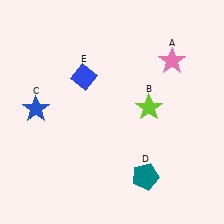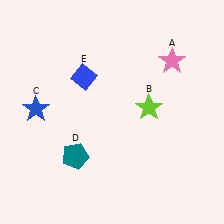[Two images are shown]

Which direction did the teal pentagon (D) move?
The teal pentagon (D) moved left.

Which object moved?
The teal pentagon (D) moved left.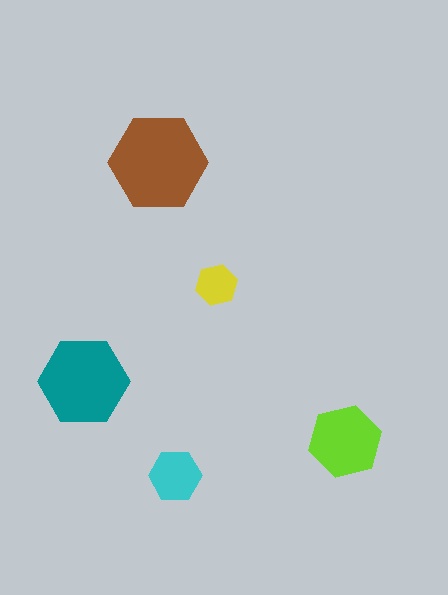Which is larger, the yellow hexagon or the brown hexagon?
The brown one.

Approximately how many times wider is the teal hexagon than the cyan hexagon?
About 1.5 times wider.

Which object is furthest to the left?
The teal hexagon is leftmost.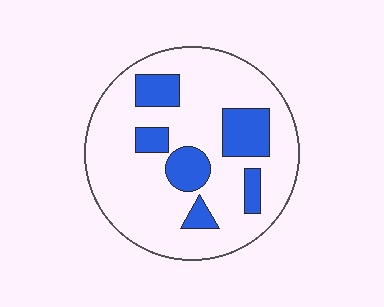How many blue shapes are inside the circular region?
6.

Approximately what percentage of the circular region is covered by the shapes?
Approximately 20%.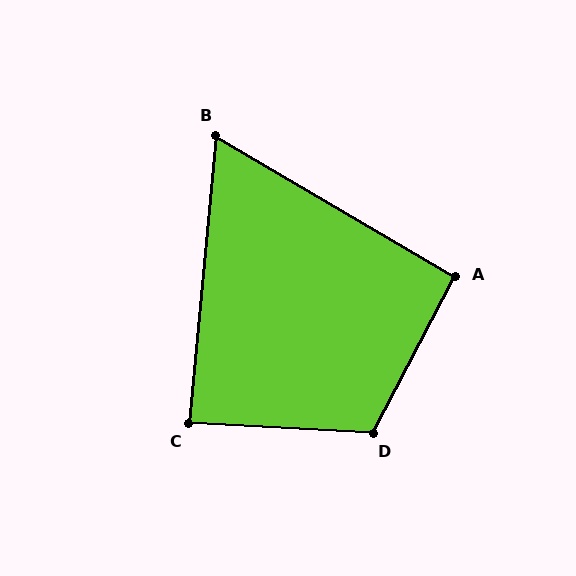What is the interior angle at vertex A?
Approximately 93 degrees (approximately right).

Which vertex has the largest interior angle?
D, at approximately 115 degrees.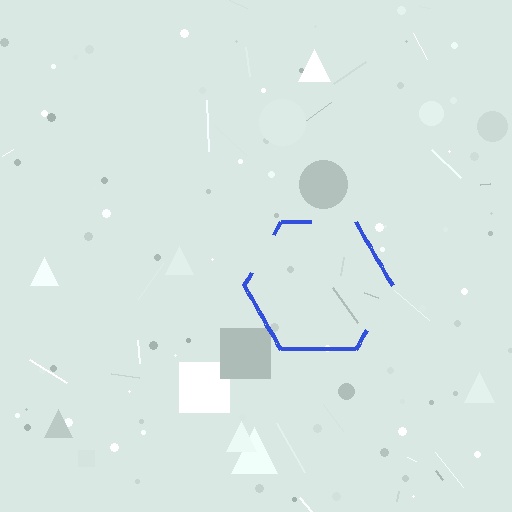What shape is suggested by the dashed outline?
The dashed outline suggests a hexagon.